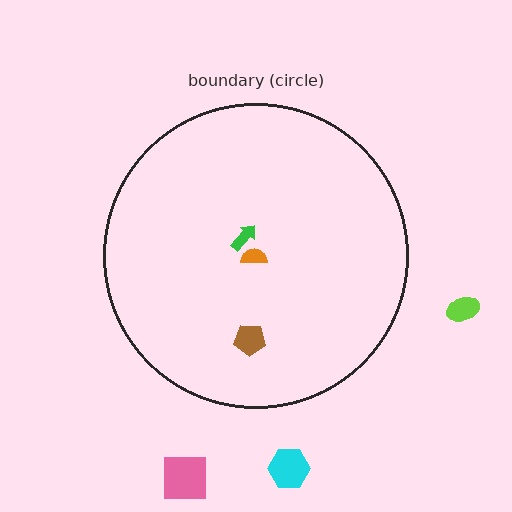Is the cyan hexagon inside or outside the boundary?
Outside.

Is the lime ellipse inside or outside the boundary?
Outside.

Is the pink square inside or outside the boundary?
Outside.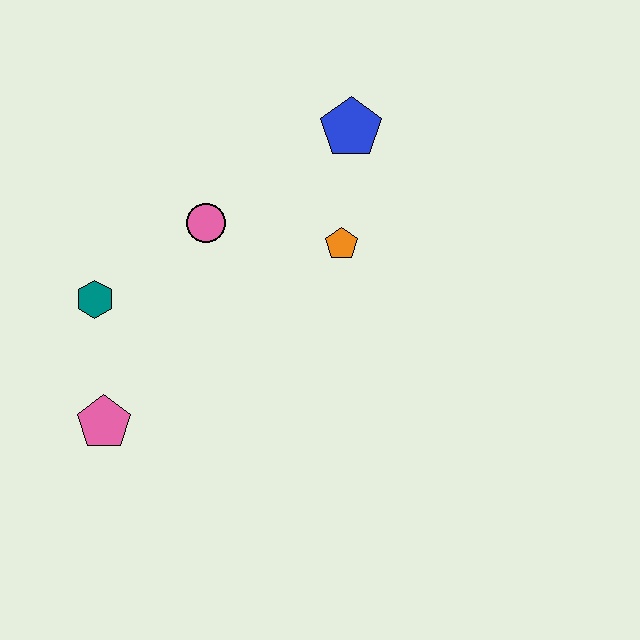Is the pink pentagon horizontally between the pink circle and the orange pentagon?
No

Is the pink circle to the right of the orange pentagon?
No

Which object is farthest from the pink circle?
The pink pentagon is farthest from the pink circle.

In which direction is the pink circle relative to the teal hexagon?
The pink circle is to the right of the teal hexagon.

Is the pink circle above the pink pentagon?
Yes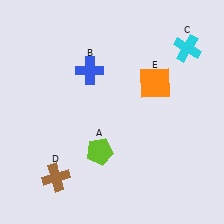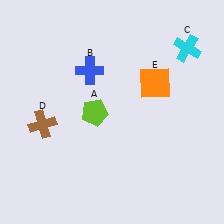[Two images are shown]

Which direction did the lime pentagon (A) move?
The lime pentagon (A) moved up.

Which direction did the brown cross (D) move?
The brown cross (D) moved up.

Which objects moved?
The objects that moved are: the lime pentagon (A), the brown cross (D).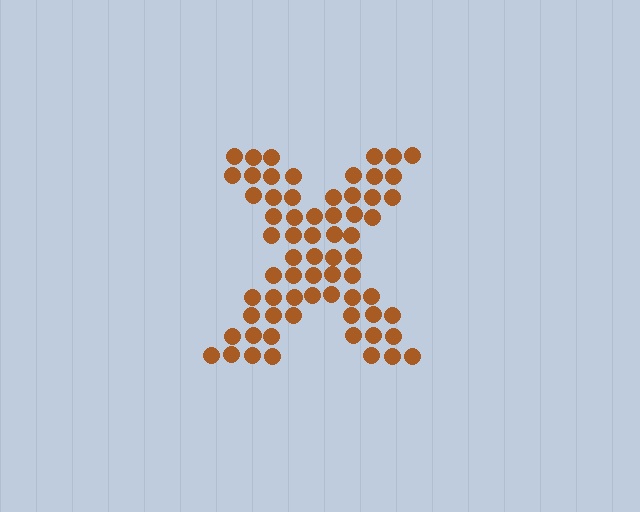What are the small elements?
The small elements are circles.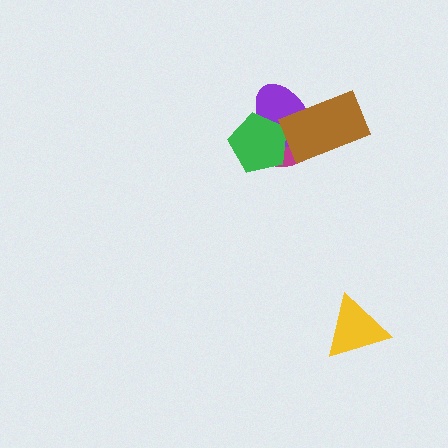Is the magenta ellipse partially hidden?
Yes, it is partially covered by another shape.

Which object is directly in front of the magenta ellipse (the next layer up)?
The purple ellipse is directly in front of the magenta ellipse.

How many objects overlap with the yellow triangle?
0 objects overlap with the yellow triangle.